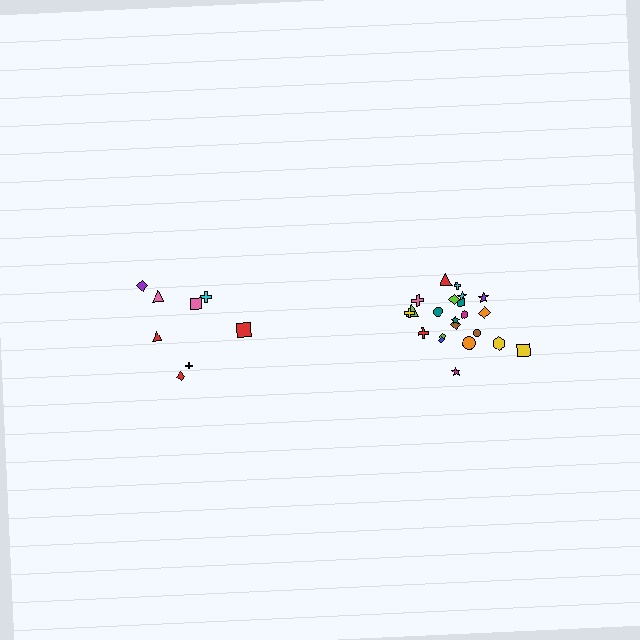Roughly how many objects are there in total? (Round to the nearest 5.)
Roughly 30 objects in total.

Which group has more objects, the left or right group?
The right group.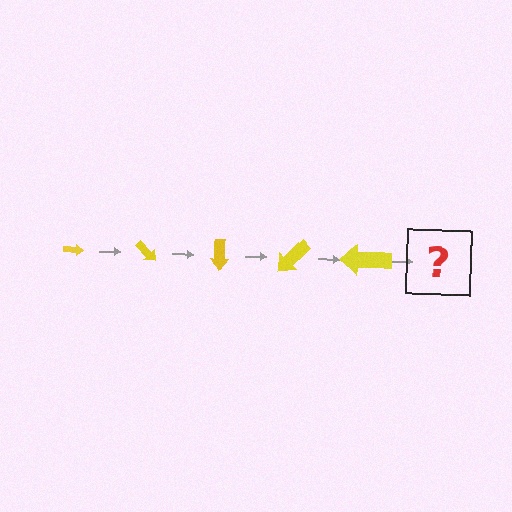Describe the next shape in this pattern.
It should be an arrow, larger than the previous one and rotated 225 degrees from the start.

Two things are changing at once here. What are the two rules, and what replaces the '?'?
The two rules are that the arrow grows larger each step and it rotates 45 degrees each step. The '?' should be an arrow, larger than the previous one and rotated 225 degrees from the start.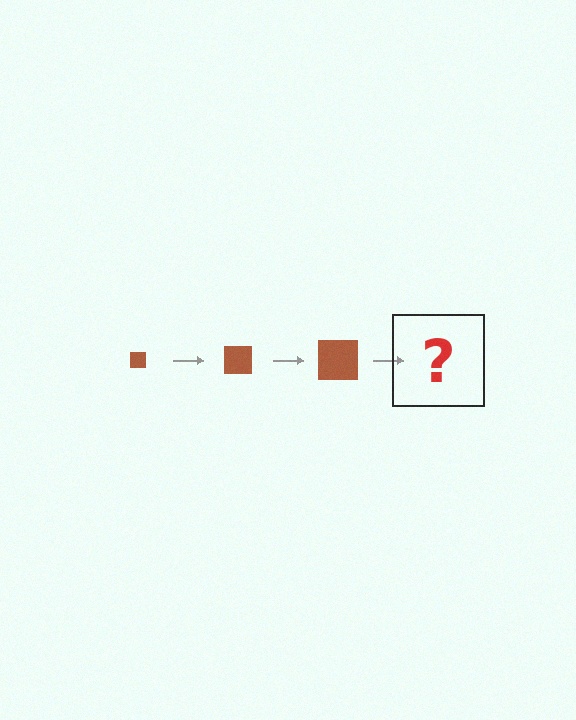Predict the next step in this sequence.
The next step is a brown square, larger than the previous one.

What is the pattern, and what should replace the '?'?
The pattern is that the square gets progressively larger each step. The '?' should be a brown square, larger than the previous one.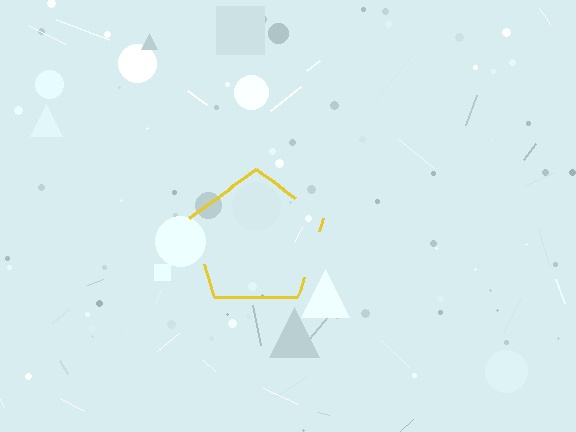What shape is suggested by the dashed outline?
The dashed outline suggests a pentagon.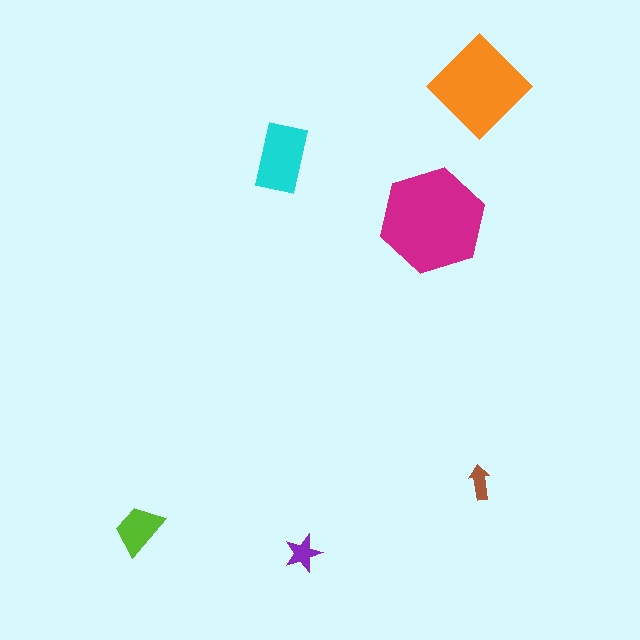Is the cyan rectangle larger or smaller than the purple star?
Larger.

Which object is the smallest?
The brown arrow.